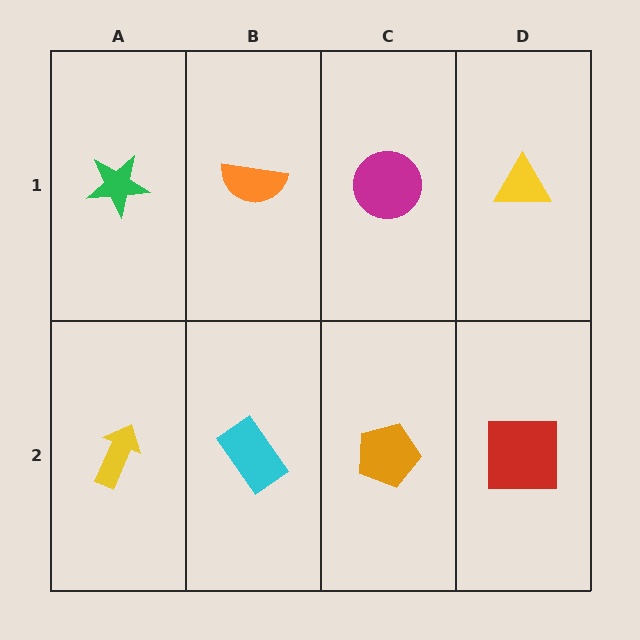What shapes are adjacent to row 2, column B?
An orange semicircle (row 1, column B), a yellow arrow (row 2, column A), an orange pentagon (row 2, column C).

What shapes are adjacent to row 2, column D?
A yellow triangle (row 1, column D), an orange pentagon (row 2, column C).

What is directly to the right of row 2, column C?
A red square.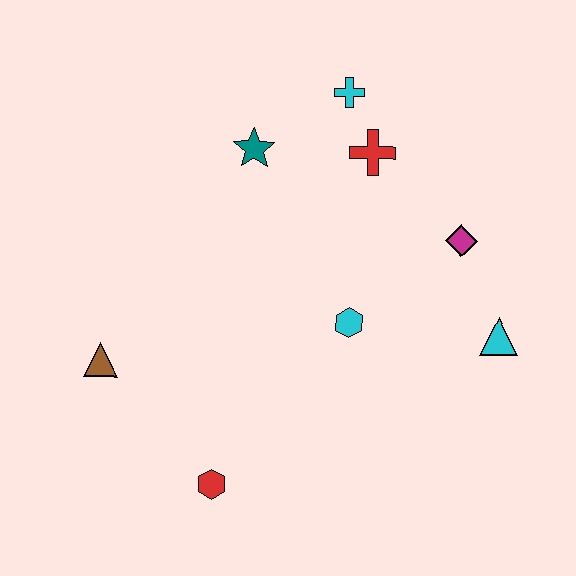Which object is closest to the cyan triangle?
The magenta diamond is closest to the cyan triangle.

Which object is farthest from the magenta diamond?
The brown triangle is farthest from the magenta diamond.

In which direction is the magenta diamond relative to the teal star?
The magenta diamond is to the right of the teal star.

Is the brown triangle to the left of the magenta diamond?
Yes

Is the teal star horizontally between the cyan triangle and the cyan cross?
No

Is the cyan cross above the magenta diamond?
Yes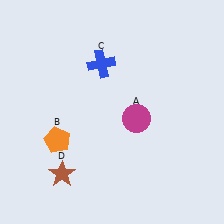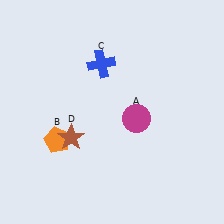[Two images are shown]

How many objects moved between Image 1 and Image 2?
1 object moved between the two images.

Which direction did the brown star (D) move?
The brown star (D) moved up.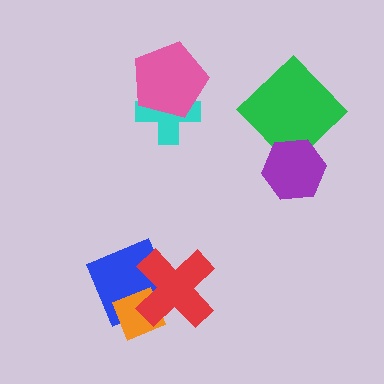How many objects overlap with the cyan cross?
1 object overlaps with the cyan cross.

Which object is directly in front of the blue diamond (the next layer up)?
The orange diamond is directly in front of the blue diamond.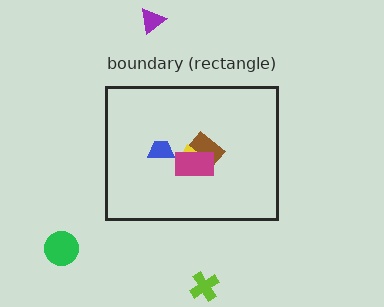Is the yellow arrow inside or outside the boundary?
Inside.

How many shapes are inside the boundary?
4 inside, 3 outside.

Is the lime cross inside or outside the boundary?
Outside.